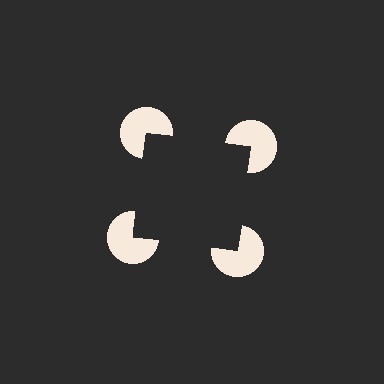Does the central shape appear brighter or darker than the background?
It typically appears slightly darker than the background, even though no actual brightness change is drawn.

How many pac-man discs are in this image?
There are 4 — one at each vertex of the illusory square.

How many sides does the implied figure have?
4 sides.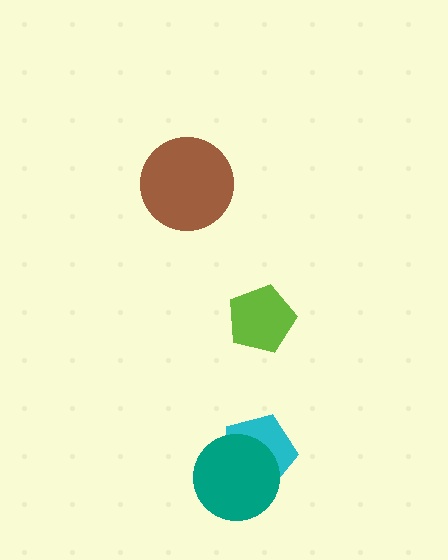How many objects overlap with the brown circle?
0 objects overlap with the brown circle.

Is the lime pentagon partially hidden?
No, no other shape covers it.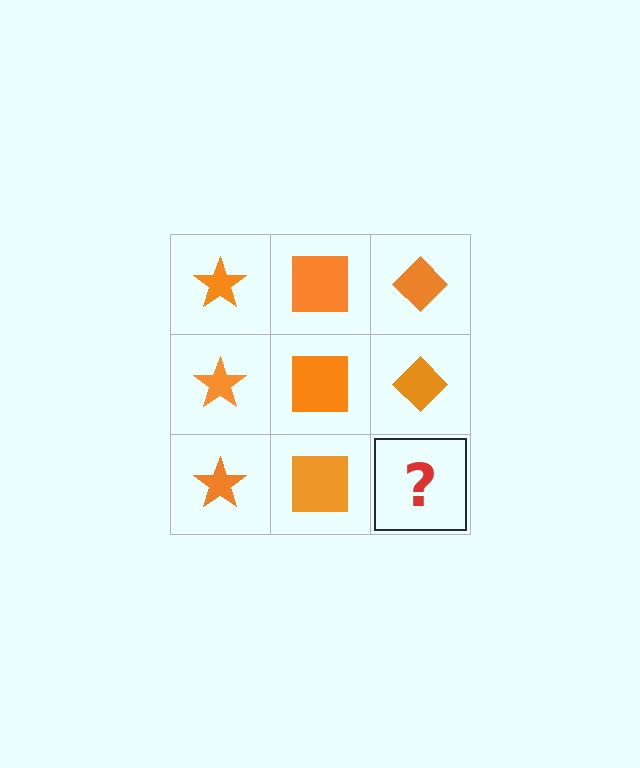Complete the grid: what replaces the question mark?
The question mark should be replaced with an orange diamond.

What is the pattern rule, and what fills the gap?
The rule is that each column has a consistent shape. The gap should be filled with an orange diamond.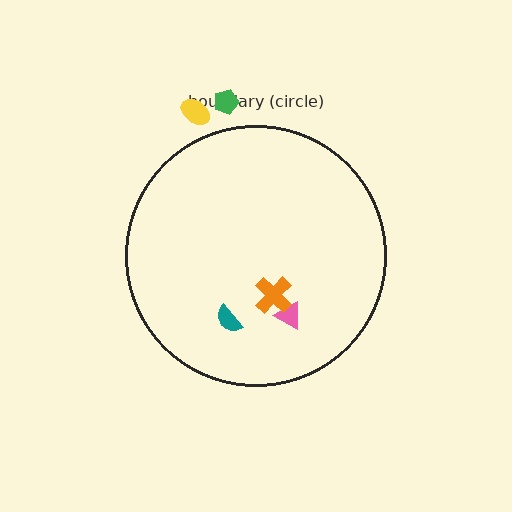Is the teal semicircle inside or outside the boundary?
Inside.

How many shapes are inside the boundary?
3 inside, 2 outside.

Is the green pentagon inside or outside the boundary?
Outside.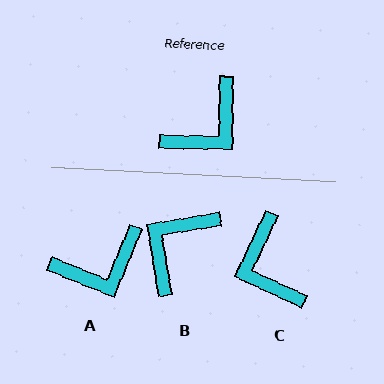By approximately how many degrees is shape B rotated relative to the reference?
Approximately 171 degrees clockwise.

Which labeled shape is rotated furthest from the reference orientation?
B, about 171 degrees away.